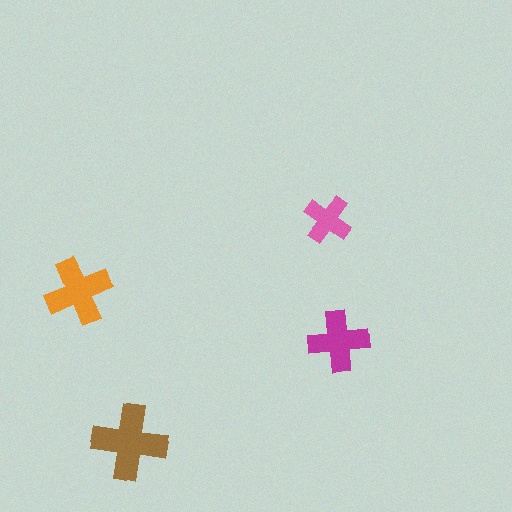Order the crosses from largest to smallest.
the brown one, the orange one, the magenta one, the pink one.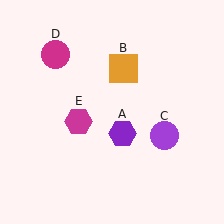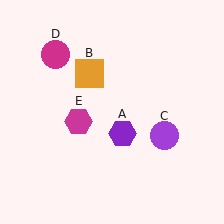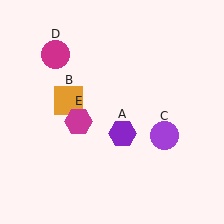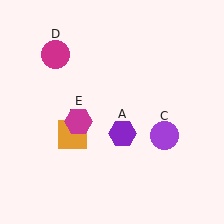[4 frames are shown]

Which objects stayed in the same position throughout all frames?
Purple hexagon (object A) and purple circle (object C) and magenta circle (object D) and magenta hexagon (object E) remained stationary.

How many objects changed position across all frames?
1 object changed position: orange square (object B).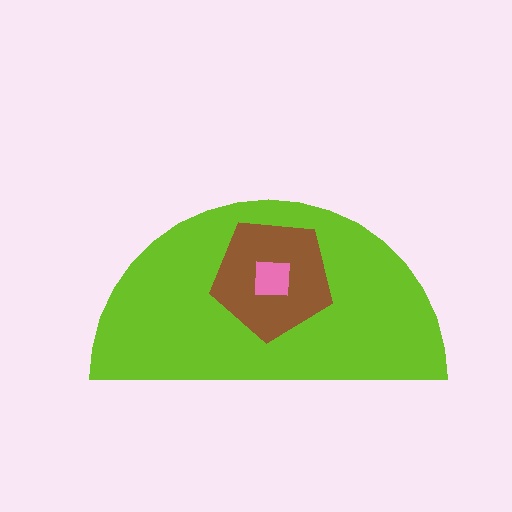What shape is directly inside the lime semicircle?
The brown pentagon.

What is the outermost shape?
The lime semicircle.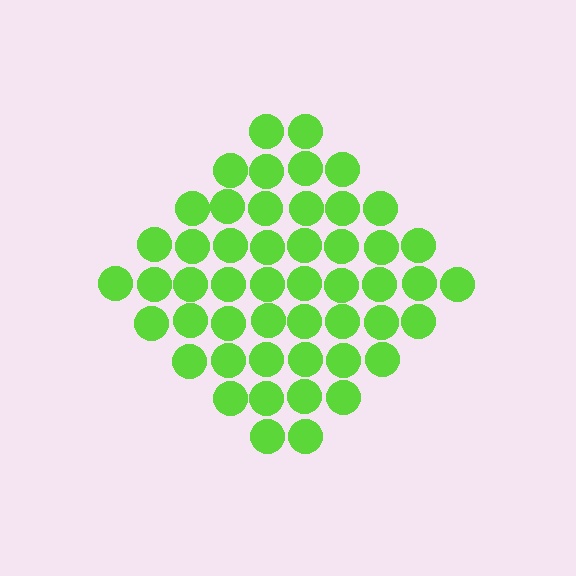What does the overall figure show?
The overall figure shows a diamond.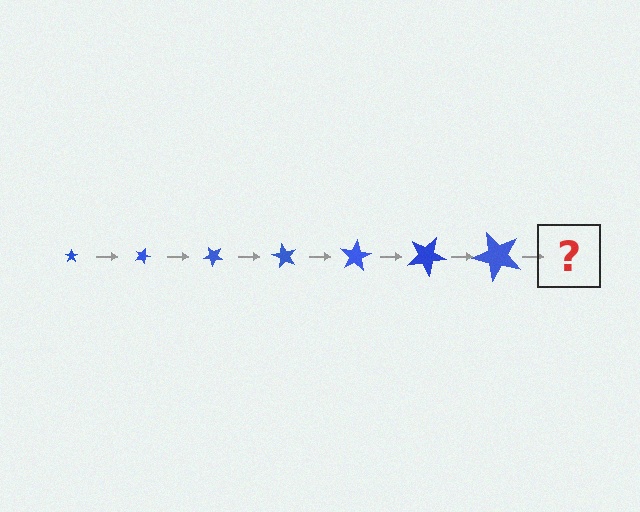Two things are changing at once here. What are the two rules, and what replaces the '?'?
The two rules are that the star grows larger each step and it rotates 20 degrees each step. The '?' should be a star, larger than the previous one and rotated 140 degrees from the start.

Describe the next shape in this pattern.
It should be a star, larger than the previous one and rotated 140 degrees from the start.